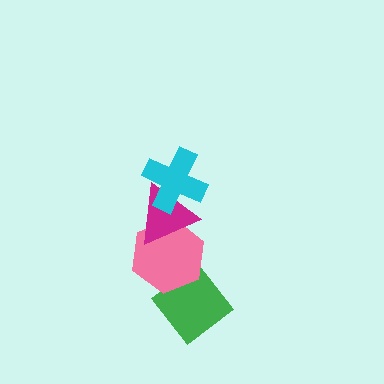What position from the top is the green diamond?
The green diamond is 4th from the top.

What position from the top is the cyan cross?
The cyan cross is 1st from the top.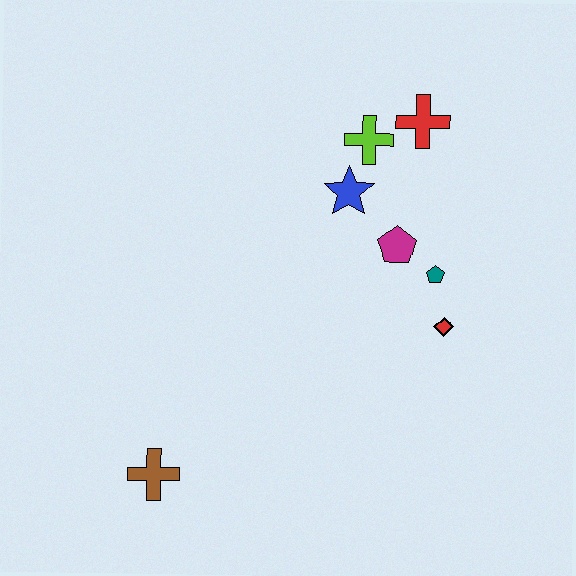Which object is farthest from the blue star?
The brown cross is farthest from the blue star.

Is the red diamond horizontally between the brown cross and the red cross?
No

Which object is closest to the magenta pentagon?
The teal pentagon is closest to the magenta pentagon.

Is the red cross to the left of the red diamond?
Yes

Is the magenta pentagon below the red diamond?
No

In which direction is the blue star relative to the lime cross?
The blue star is below the lime cross.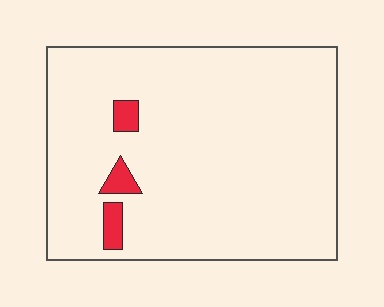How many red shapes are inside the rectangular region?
3.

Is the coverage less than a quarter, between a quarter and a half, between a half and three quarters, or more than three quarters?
Less than a quarter.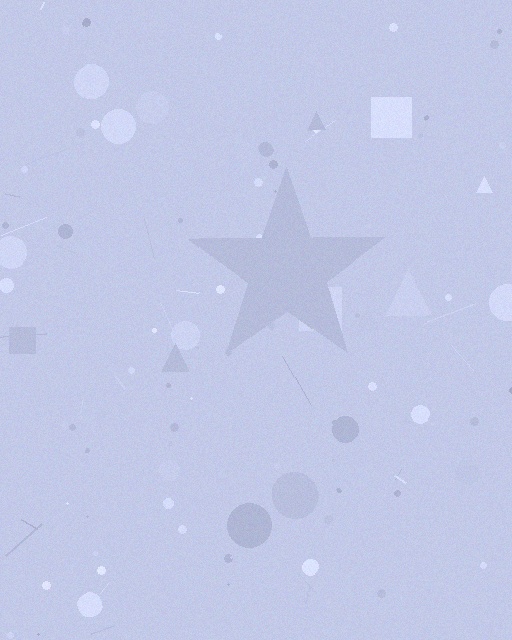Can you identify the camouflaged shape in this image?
The camouflaged shape is a star.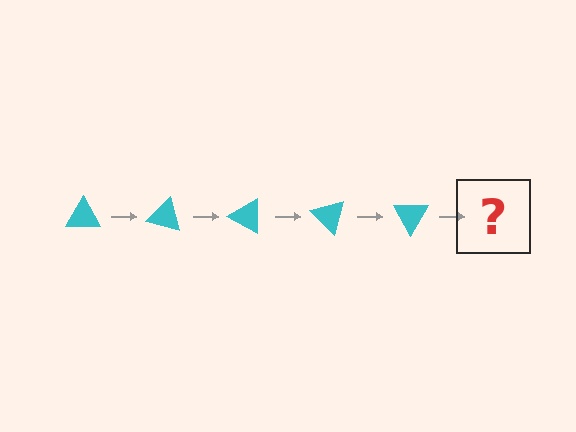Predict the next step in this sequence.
The next step is a cyan triangle rotated 75 degrees.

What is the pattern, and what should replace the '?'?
The pattern is that the triangle rotates 15 degrees each step. The '?' should be a cyan triangle rotated 75 degrees.